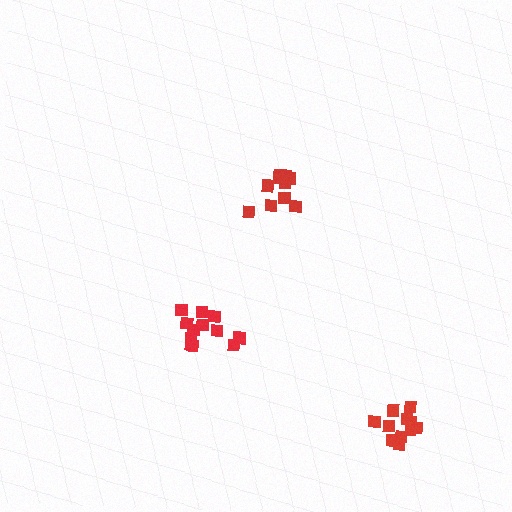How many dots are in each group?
Group 1: 12 dots, Group 2: 10 dots, Group 3: 12 dots (34 total).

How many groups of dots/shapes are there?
There are 3 groups.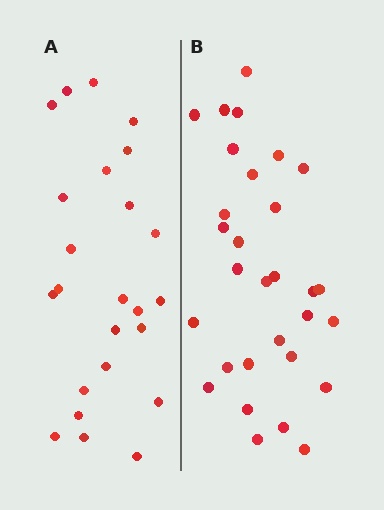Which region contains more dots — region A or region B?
Region B (the right region) has more dots.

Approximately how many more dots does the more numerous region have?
Region B has about 6 more dots than region A.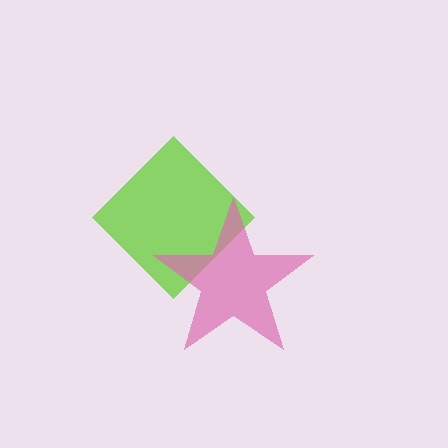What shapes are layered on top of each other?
The layered shapes are: a lime diamond, a pink star.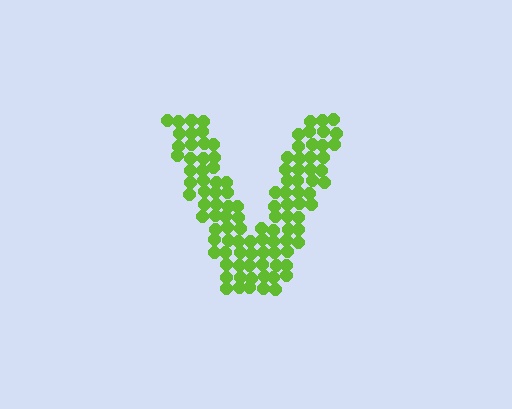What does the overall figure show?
The overall figure shows the letter V.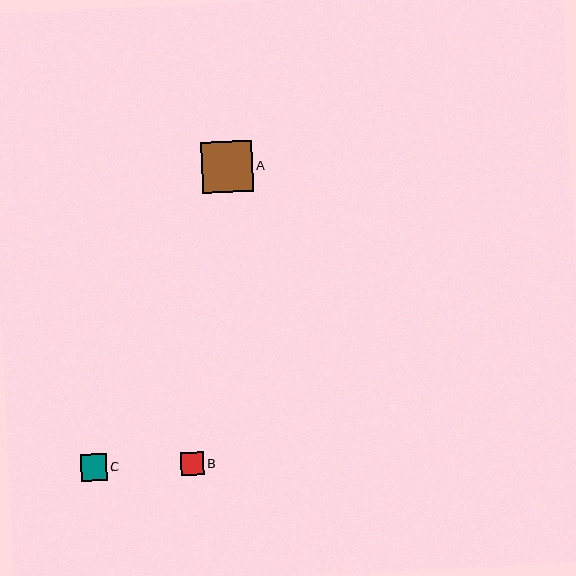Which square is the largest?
Square A is the largest with a size of approximately 51 pixels.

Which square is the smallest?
Square B is the smallest with a size of approximately 23 pixels.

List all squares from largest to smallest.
From largest to smallest: A, C, B.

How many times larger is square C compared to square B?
Square C is approximately 1.1 times the size of square B.